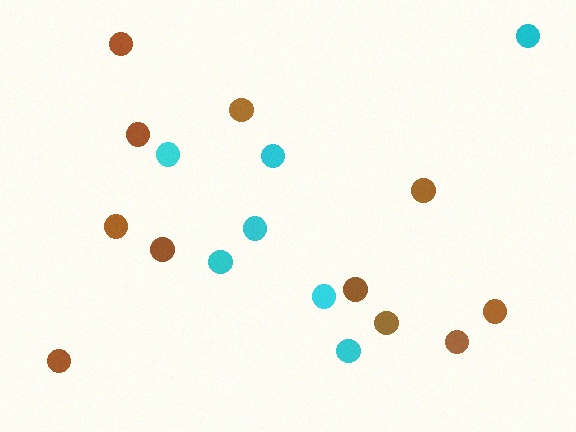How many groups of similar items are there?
There are 2 groups: one group of cyan circles (7) and one group of brown circles (11).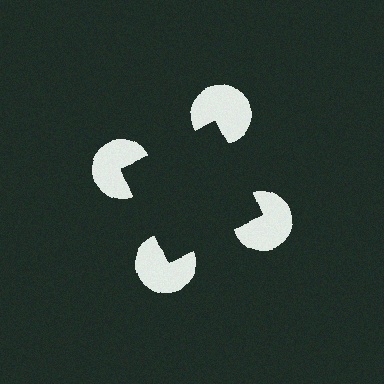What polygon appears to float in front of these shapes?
An illusory square — its edges are inferred from the aligned wedge cuts in the pac-man discs, not physically drawn.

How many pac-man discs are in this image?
There are 4 — one at each vertex of the illusory square.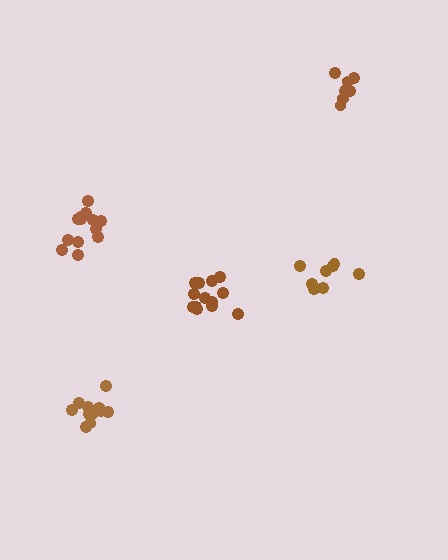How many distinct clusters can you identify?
There are 5 distinct clusters.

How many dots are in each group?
Group 1: 8 dots, Group 2: 13 dots, Group 3: 13 dots, Group 4: 8 dots, Group 5: 13 dots (55 total).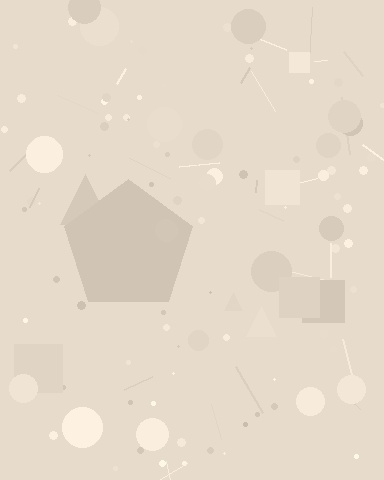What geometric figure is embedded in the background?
A pentagon is embedded in the background.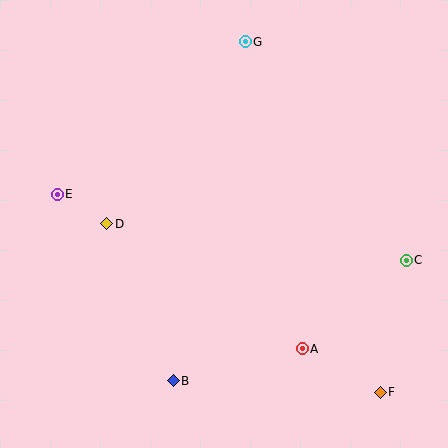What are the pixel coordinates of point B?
Point B is at (173, 381).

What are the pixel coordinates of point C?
Point C is at (406, 260).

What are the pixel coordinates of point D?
Point D is at (107, 224).